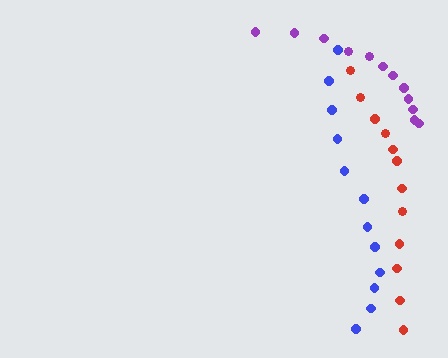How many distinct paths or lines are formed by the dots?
There are 3 distinct paths.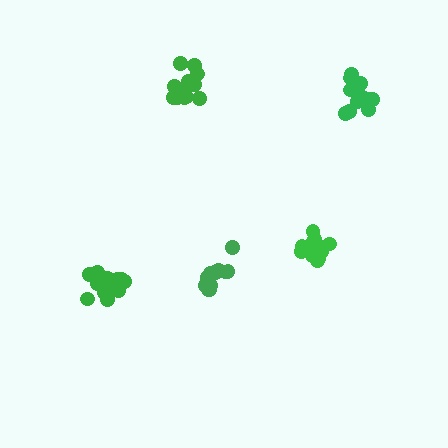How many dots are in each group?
Group 1: 12 dots, Group 2: 14 dots, Group 3: 16 dots, Group 4: 13 dots, Group 5: 17 dots (72 total).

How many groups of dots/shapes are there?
There are 5 groups.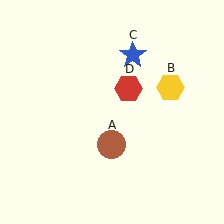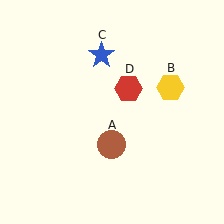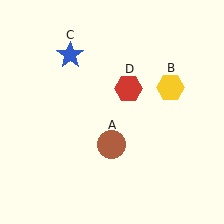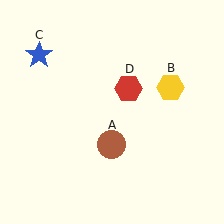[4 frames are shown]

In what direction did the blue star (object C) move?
The blue star (object C) moved left.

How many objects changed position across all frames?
1 object changed position: blue star (object C).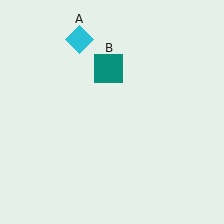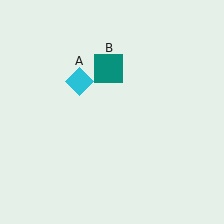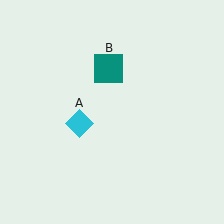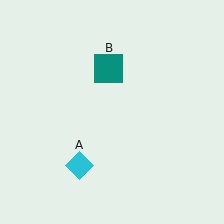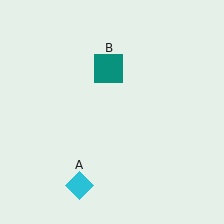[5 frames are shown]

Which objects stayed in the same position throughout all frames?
Teal square (object B) remained stationary.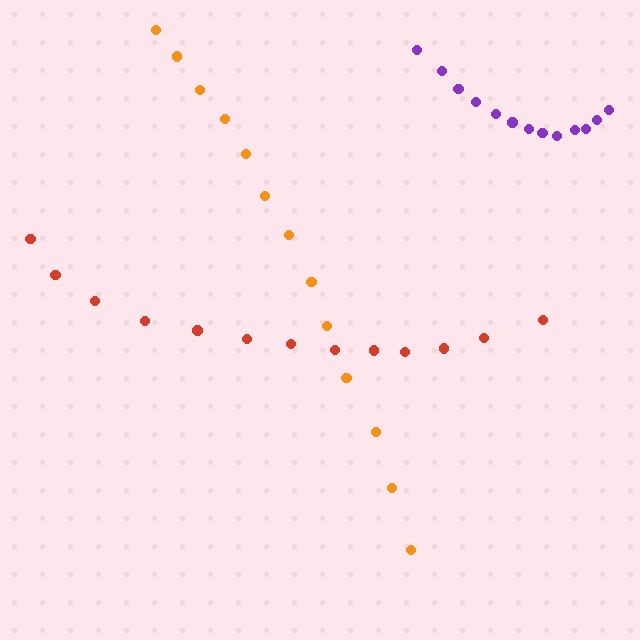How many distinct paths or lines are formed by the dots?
There are 3 distinct paths.